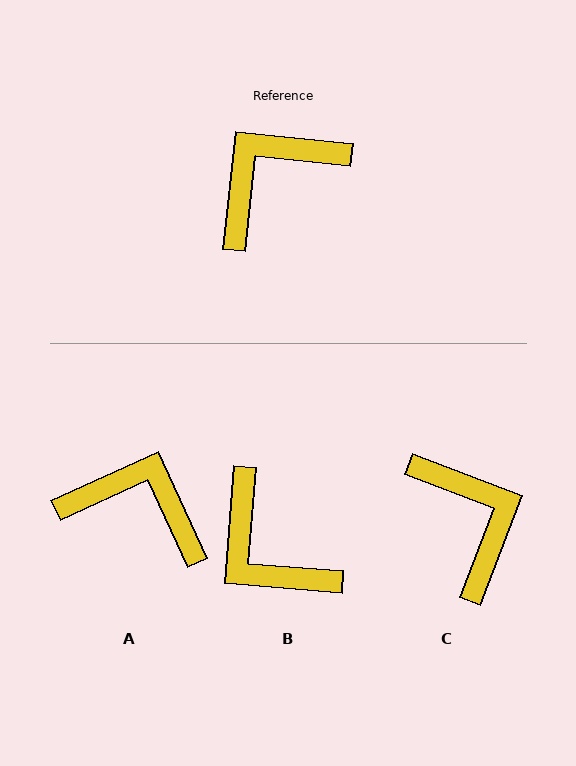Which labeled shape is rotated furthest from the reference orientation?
C, about 105 degrees away.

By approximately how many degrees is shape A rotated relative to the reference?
Approximately 59 degrees clockwise.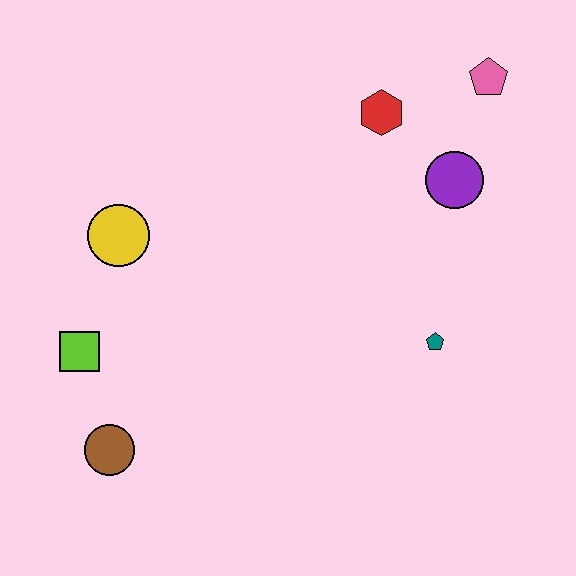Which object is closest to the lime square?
The brown circle is closest to the lime square.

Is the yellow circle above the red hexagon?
No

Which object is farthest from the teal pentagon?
The lime square is farthest from the teal pentagon.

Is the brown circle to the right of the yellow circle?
No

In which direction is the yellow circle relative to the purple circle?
The yellow circle is to the left of the purple circle.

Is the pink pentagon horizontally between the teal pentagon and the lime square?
No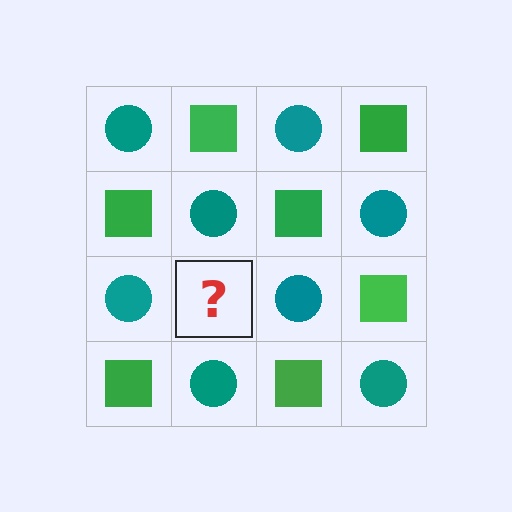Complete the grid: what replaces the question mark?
The question mark should be replaced with a green square.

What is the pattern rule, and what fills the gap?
The rule is that it alternates teal circle and green square in a checkerboard pattern. The gap should be filled with a green square.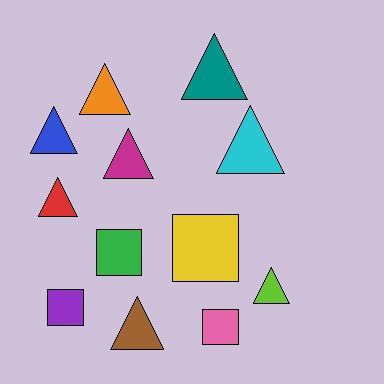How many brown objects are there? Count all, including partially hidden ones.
There is 1 brown object.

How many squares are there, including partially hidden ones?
There are 4 squares.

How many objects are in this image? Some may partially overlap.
There are 12 objects.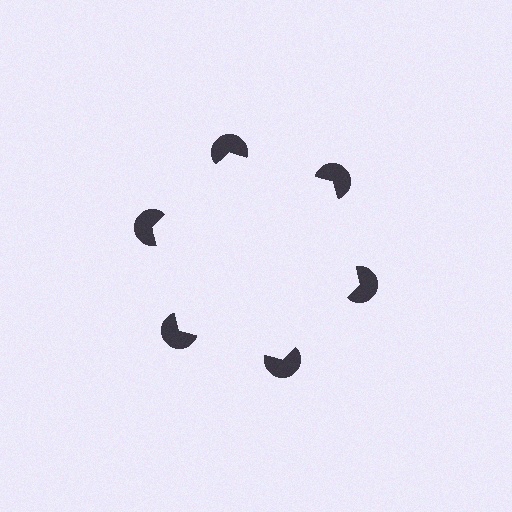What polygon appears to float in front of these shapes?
An illusory hexagon — its edges are inferred from the aligned wedge cuts in the pac-man discs, not physically drawn.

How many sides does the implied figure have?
6 sides.